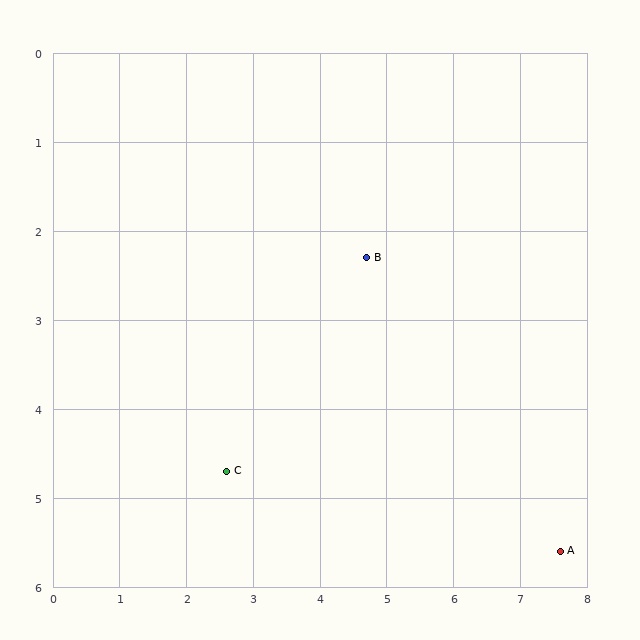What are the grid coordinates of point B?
Point B is at approximately (4.7, 2.3).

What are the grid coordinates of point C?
Point C is at approximately (2.6, 4.7).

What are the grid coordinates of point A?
Point A is at approximately (7.6, 5.6).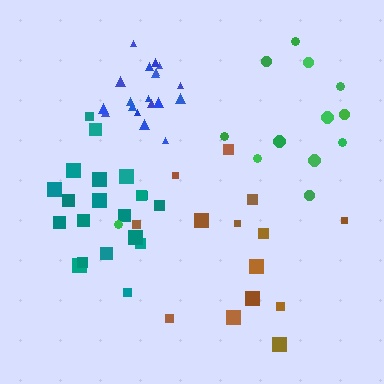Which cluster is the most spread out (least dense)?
Green.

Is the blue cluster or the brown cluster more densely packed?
Blue.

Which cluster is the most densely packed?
Blue.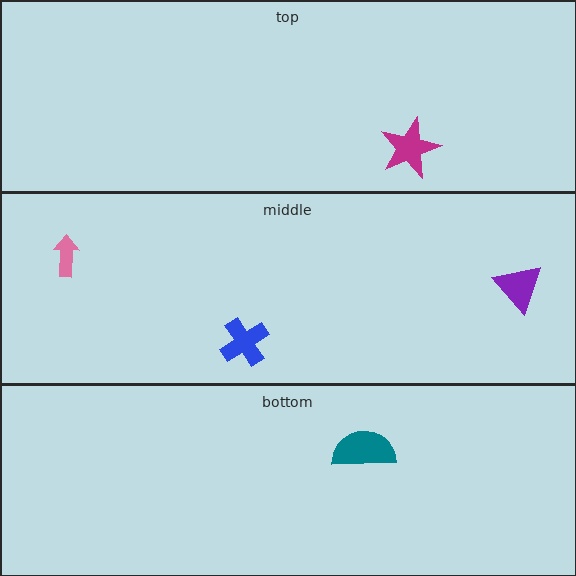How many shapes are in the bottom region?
1.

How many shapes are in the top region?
1.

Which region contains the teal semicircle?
The bottom region.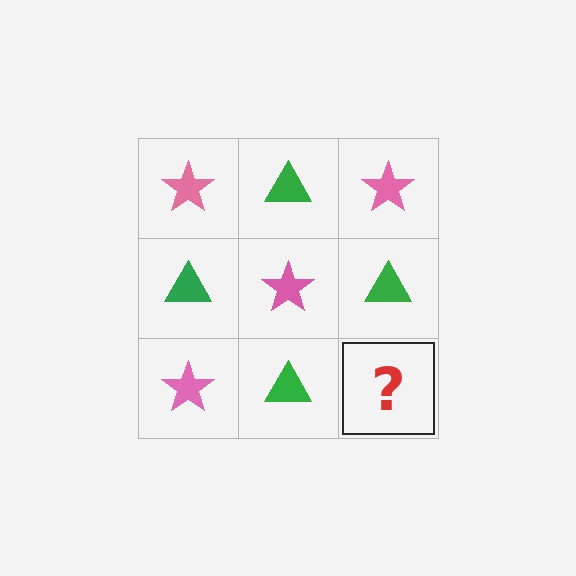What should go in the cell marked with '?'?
The missing cell should contain a pink star.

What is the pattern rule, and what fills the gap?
The rule is that it alternates pink star and green triangle in a checkerboard pattern. The gap should be filled with a pink star.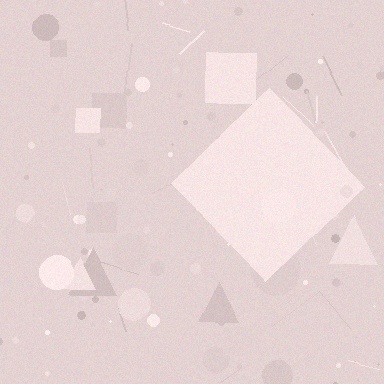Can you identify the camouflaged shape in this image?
The camouflaged shape is a diamond.